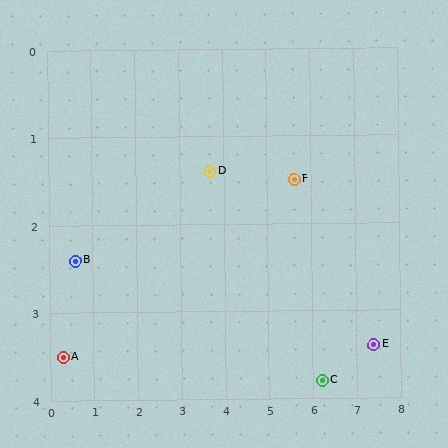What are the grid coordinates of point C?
Point C is at approximately (6.2, 3.8).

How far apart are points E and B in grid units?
Points E and B are about 6.9 grid units apart.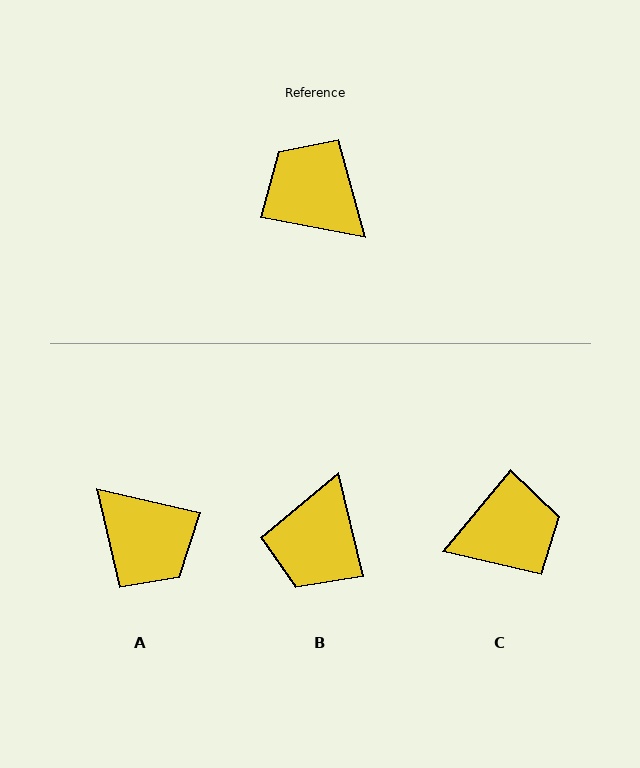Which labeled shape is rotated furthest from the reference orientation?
A, about 178 degrees away.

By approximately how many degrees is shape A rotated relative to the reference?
Approximately 178 degrees counter-clockwise.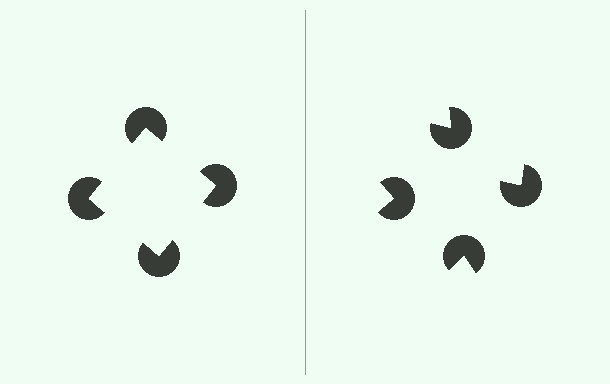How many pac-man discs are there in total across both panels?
8 — 4 on each side.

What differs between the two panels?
The pac-man discs are positioned identically on both sides; only the wedge orientations differ. On the left they align to a square; on the right they are misaligned.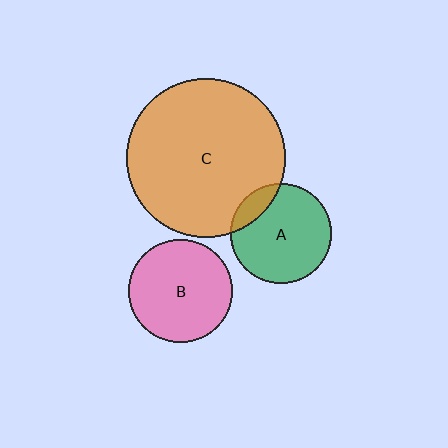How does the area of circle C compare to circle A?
Approximately 2.5 times.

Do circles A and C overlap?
Yes.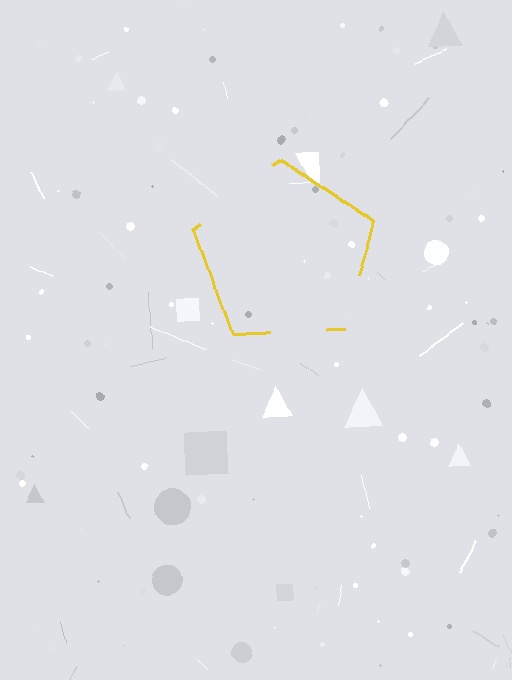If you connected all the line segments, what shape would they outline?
They would outline a pentagon.